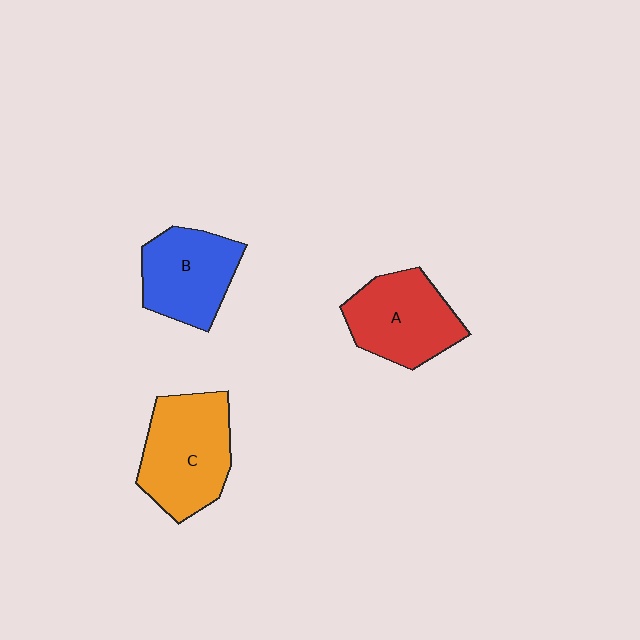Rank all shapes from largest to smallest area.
From largest to smallest: C (orange), A (red), B (blue).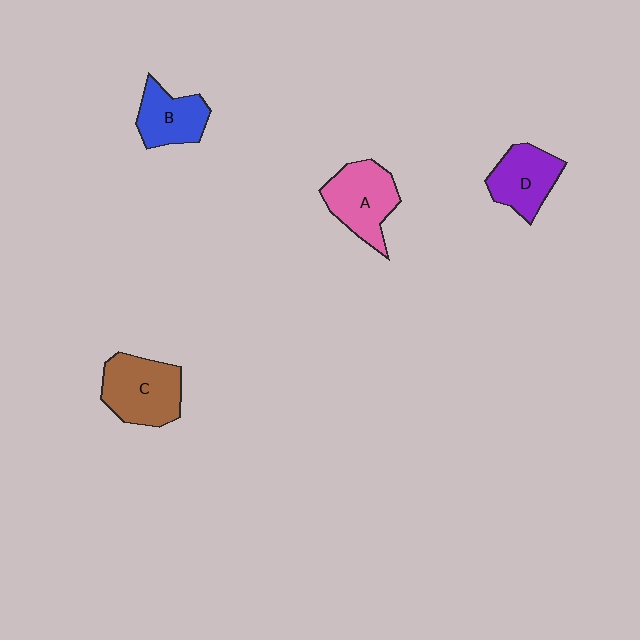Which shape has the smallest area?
Shape B (blue).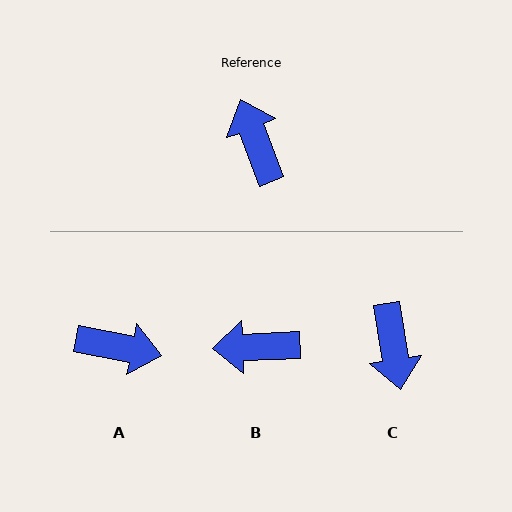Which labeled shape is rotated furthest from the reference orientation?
C, about 168 degrees away.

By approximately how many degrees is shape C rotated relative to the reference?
Approximately 168 degrees counter-clockwise.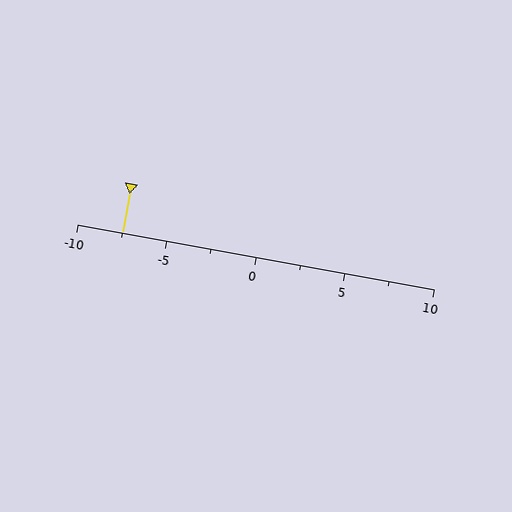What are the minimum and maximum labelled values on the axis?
The axis runs from -10 to 10.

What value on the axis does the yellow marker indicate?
The marker indicates approximately -7.5.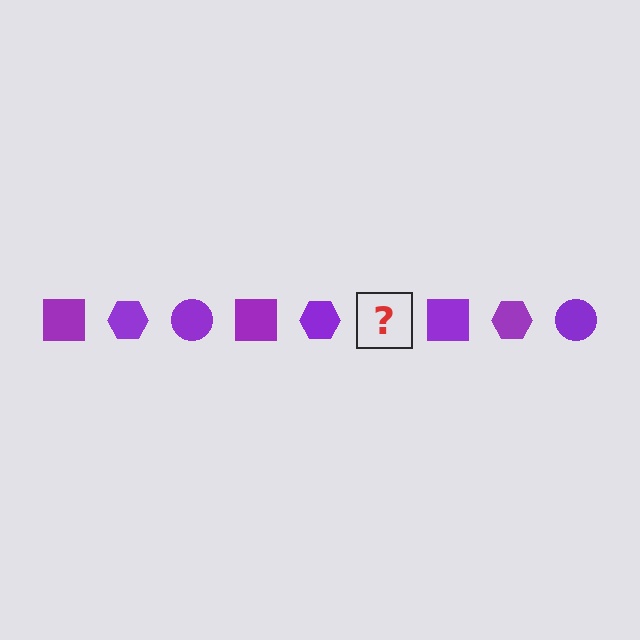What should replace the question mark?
The question mark should be replaced with a purple circle.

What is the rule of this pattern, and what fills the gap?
The rule is that the pattern cycles through square, hexagon, circle shapes in purple. The gap should be filled with a purple circle.